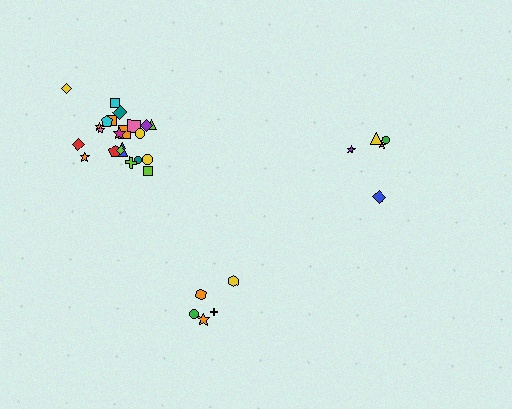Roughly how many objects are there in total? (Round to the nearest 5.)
Roughly 30 objects in total.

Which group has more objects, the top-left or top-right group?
The top-left group.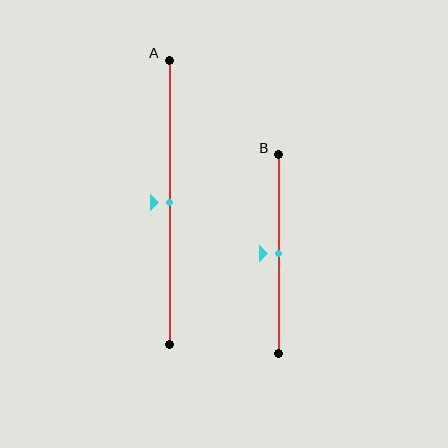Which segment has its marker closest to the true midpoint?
Segment A has its marker closest to the true midpoint.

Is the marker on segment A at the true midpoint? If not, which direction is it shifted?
Yes, the marker on segment A is at the true midpoint.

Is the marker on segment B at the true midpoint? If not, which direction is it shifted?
Yes, the marker on segment B is at the true midpoint.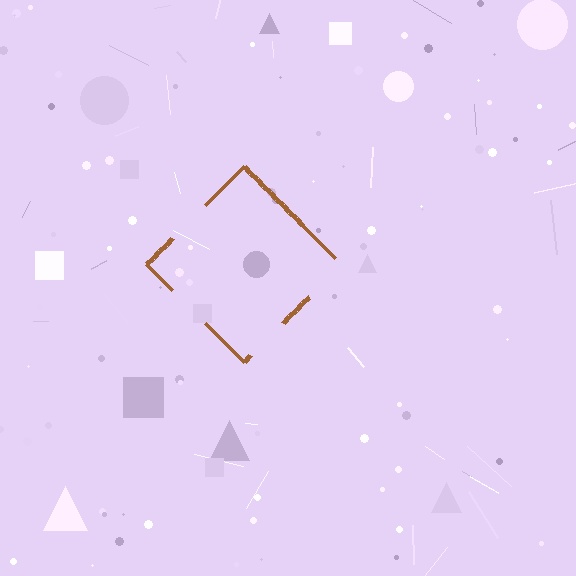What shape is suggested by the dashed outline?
The dashed outline suggests a diamond.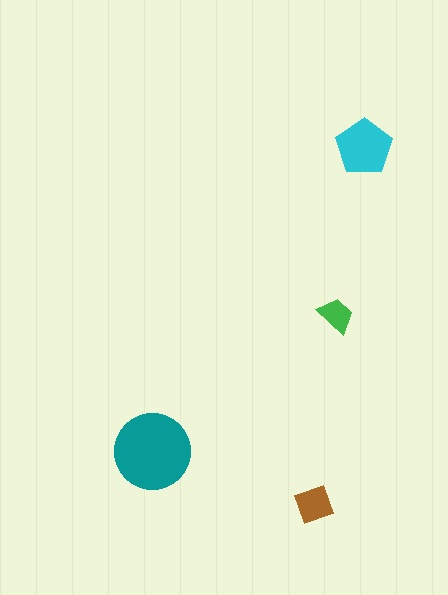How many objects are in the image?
There are 4 objects in the image.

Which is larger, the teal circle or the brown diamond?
The teal circle.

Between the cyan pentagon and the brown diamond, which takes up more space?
The cyan pentagon.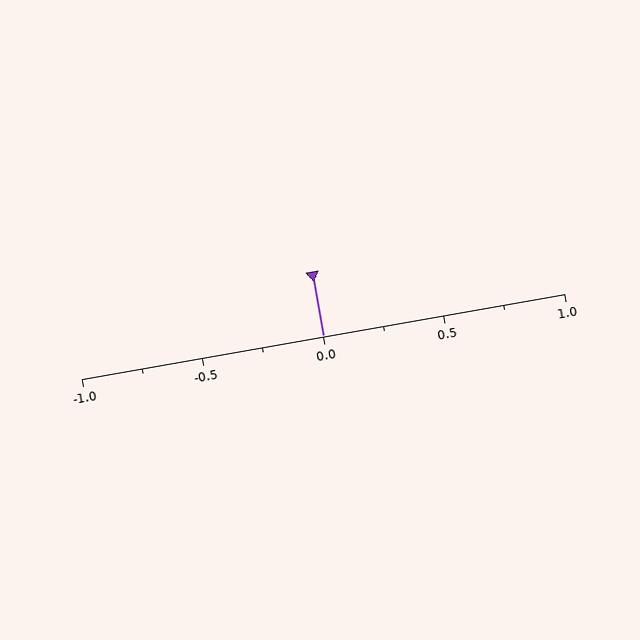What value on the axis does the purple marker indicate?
The marker indicates approximately 0.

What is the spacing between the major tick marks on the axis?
The major ticks are spaced 0.5 apart.